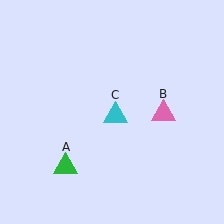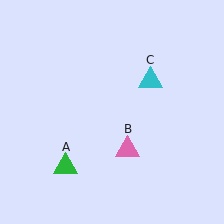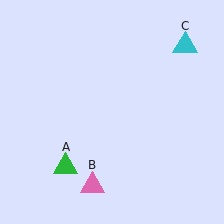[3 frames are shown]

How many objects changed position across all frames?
2 objects changed position: pink triangle (object B), cyan triangle (object C).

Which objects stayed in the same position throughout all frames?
Green triangle (object A) remained stationary.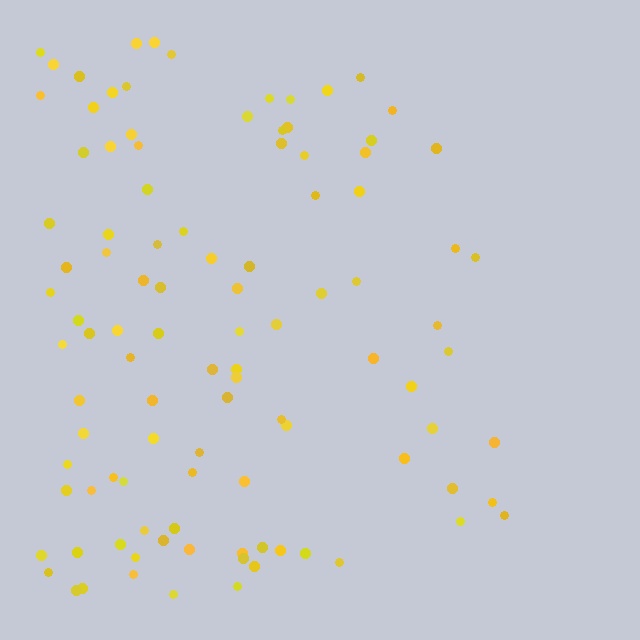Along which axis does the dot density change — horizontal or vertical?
Horizontal.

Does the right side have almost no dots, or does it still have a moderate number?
Still a moderate number, just noticeably fewer than the left.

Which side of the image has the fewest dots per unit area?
The right.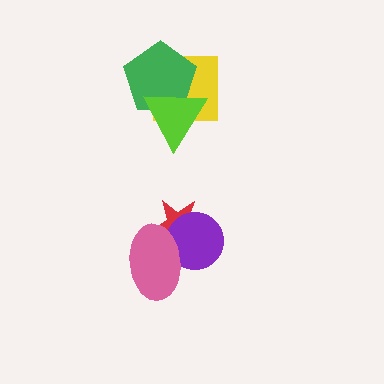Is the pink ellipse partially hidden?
No, no other shape covers it.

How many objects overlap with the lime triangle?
2 objects overlap with the lime triangle.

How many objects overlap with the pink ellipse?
2 objects overlap with the pink ellipse.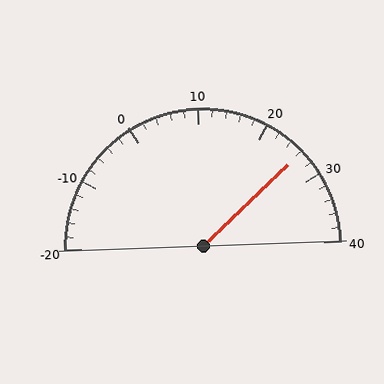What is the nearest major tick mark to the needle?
The nearest major tick mark is 30.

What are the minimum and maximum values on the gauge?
The gauge ranges from -20 to 40.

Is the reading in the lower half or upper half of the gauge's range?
The reading is in the upper half of the range (-20 to 40).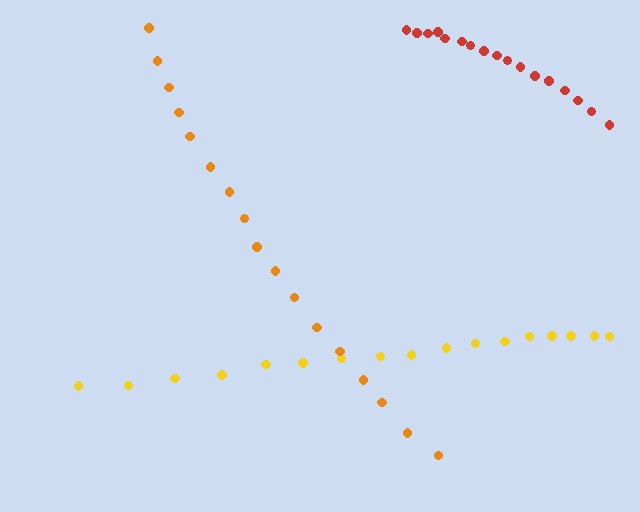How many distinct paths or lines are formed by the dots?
There are 3 distinct paths.